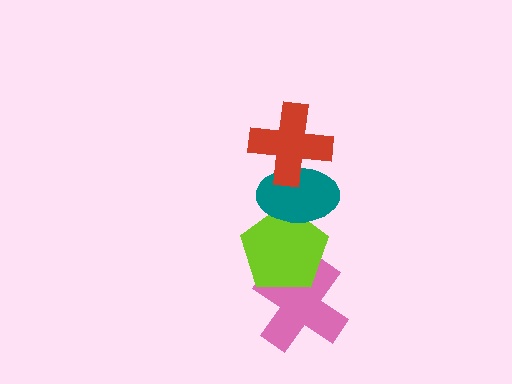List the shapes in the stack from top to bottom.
From top to bottom: the red cross, the teal ellipse, the lime pentagon, the pink cross.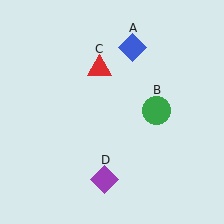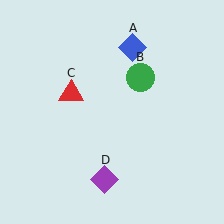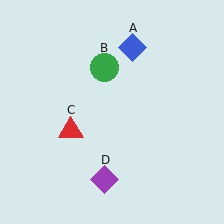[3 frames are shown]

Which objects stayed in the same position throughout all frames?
Blue diamond (object A) and purple diamond (object D) remained stationary.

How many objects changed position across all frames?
2 objects changed position: green circle (object B), red triangle (object C).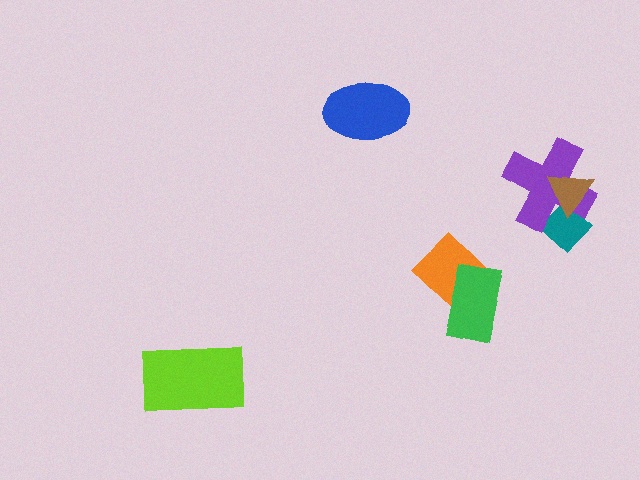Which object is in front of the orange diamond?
The green rectangle is in front of the orange diamond.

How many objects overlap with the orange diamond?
1 object overlaps with the orange diamond.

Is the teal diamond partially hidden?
Yes, it is partially covered by another shape.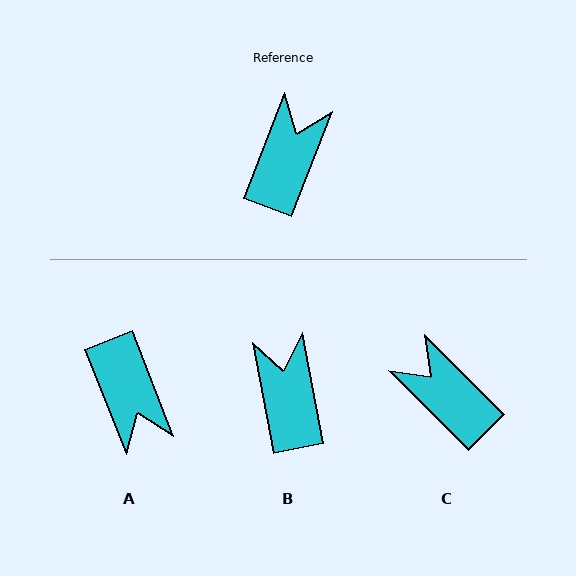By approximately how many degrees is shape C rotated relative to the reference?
Approximately 66 degrees counter-clockwise.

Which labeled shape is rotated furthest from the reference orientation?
A, about 137 degrees away.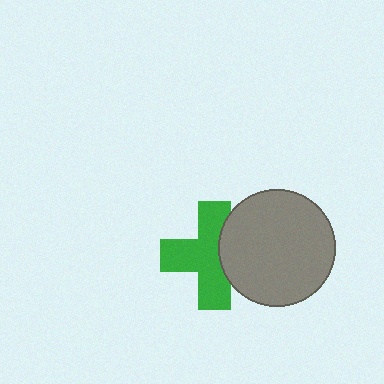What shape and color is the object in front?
The object in front is a gray circle.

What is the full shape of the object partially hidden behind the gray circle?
The partially hidden object is a green cross.